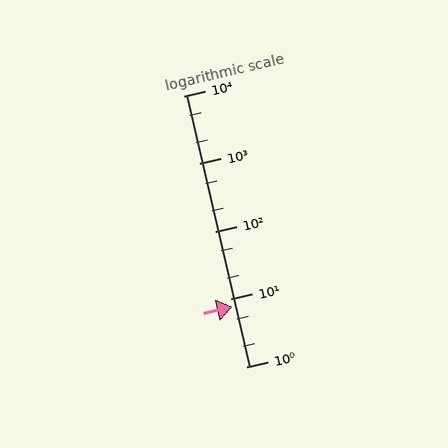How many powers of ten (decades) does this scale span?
The scale spans 4 decades, from 1 to 10000.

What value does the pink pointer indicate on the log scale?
The pointer indicates approximately 7.7.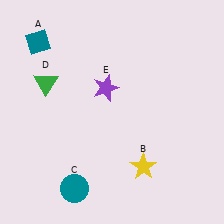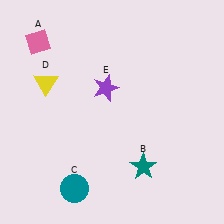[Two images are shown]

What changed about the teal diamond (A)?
In Image 1, A is teal. In Image 2, it changed to pink.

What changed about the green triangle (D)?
In Image 1, D is green. In Image 2, it changed to yellow.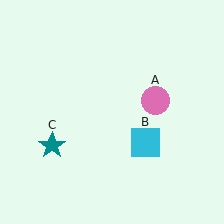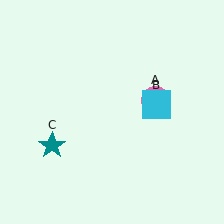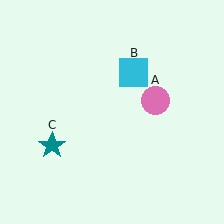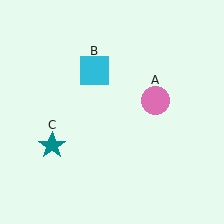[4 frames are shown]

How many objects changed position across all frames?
1 object changed position: cyan square (object B).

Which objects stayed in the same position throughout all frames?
Pink circle (object A) and teal star (object C) remained stationary.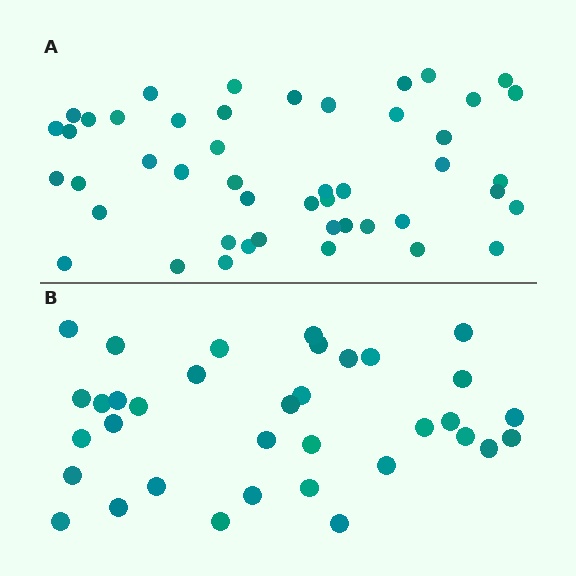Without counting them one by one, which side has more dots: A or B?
Region A (the top region) has more dots.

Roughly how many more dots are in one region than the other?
Region A has roughly 12 or so more dots than region B.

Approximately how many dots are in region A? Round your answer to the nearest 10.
About 50 dots. (The exact count is 47, which rounds to 50.)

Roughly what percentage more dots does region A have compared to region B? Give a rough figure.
About 35% more.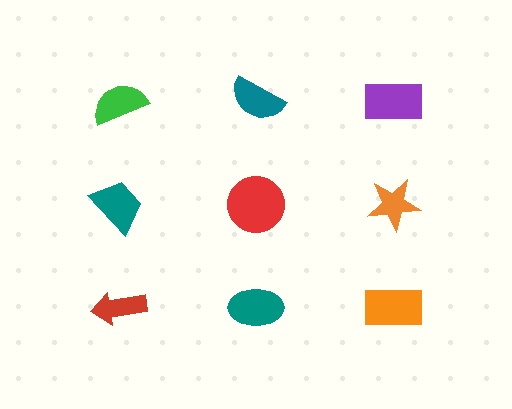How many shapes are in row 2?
3 shapes.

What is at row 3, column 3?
An orange rectangle.